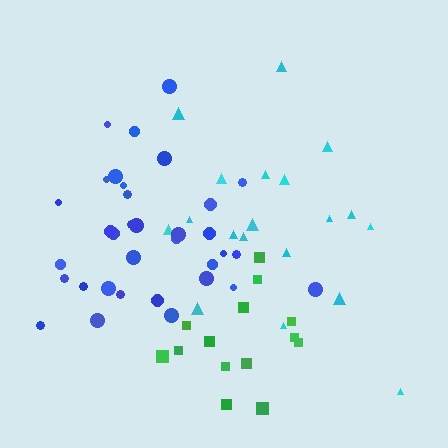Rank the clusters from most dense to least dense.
blue, green, cyan.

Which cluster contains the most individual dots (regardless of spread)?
Blue (34).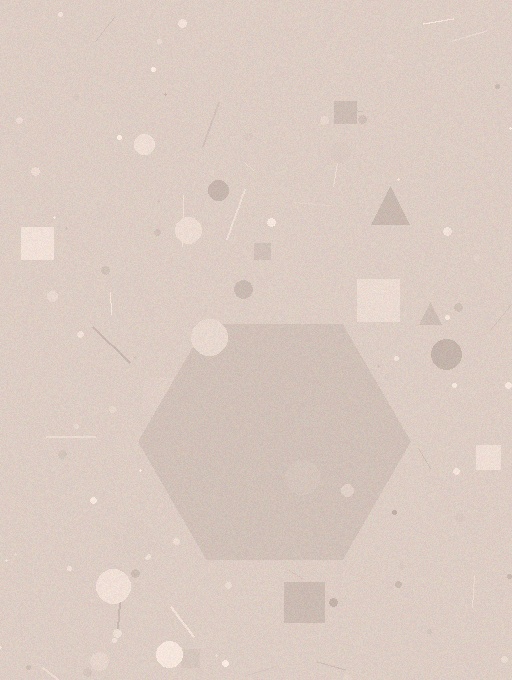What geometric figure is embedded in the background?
A hexagon is embedded in the background.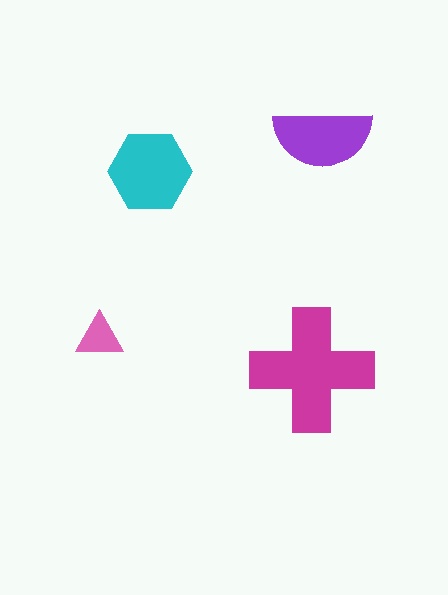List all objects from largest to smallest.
The magenta cross, the cyan hexagon, the purple semicircle, the pink triangle.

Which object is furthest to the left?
The pink triangle is leftmost.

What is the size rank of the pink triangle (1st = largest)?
4th.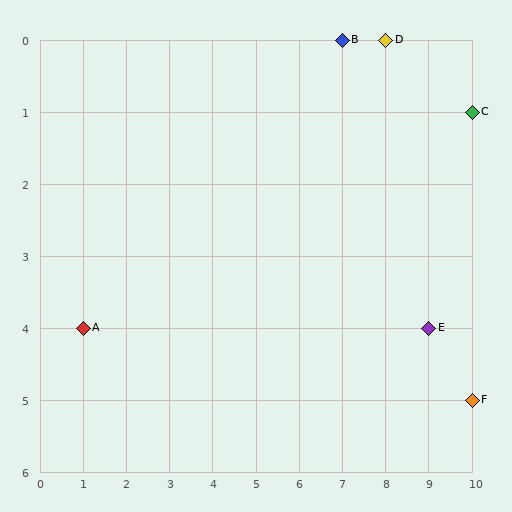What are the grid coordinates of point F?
Point F is at grid coordinates (10, 5).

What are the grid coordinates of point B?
Point B is at grid coordinates (7, 0).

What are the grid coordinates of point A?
Point A is at grid coordinates (1, 4).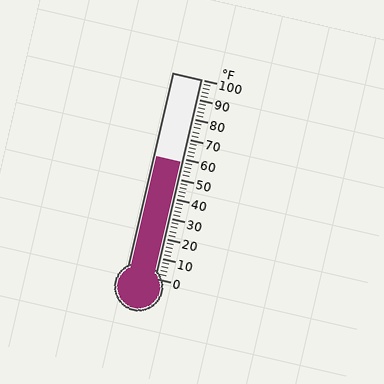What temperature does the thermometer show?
The thermometer shows approximately 58°F.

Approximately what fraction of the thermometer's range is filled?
The thermometer is filled to approximately 60% of its range.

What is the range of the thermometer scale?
The thermometer scale ranges from 0°F to 100°F.